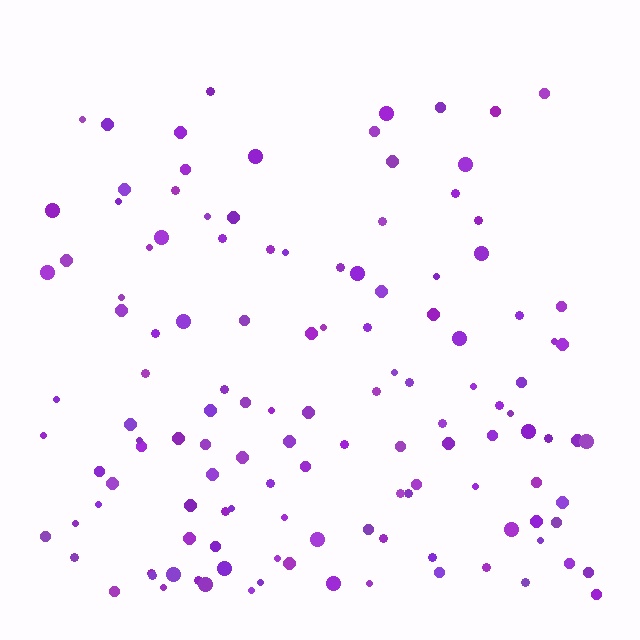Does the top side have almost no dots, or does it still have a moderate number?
Still a moderate number, just noticeably fewer than the bottom.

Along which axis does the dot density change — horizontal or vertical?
Vertical.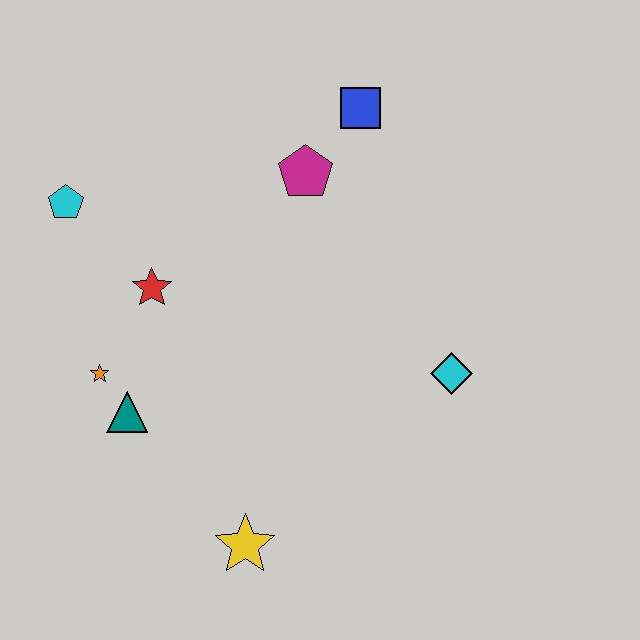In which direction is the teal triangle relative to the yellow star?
The teal triangle is above the yellow star.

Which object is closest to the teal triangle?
The orange star is closest to the teal triangle.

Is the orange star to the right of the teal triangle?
No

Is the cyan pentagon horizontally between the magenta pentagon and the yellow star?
No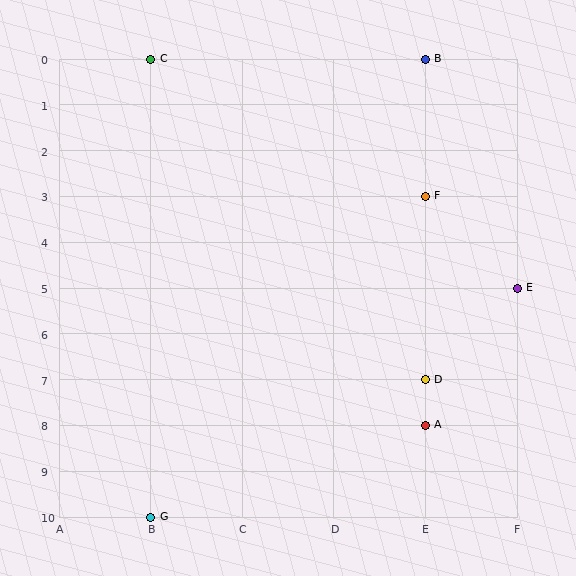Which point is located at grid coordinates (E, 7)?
Point D is at (E, 7).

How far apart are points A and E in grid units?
Points A and E are 1 column and 3 rows apart (about 3.2 grid units diagonally).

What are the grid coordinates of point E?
Point E is at grid coordinates (F, 5).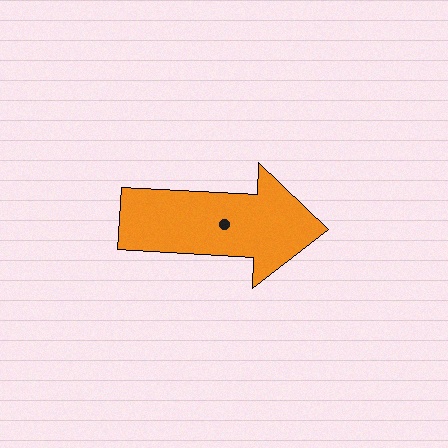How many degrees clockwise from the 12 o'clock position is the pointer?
Approximately 93 degrees.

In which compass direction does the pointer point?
East.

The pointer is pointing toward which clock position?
Roughly 3 o'clock.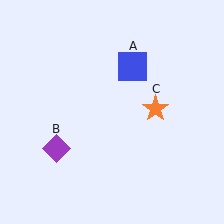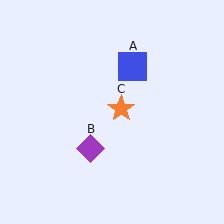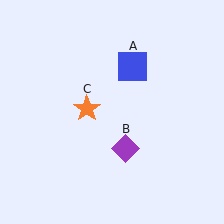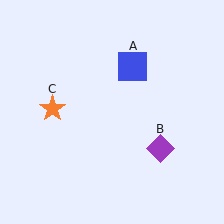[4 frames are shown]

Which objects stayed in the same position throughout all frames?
Blue square (object A) remained stationary.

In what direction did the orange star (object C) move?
The orange star (object C) moved left.